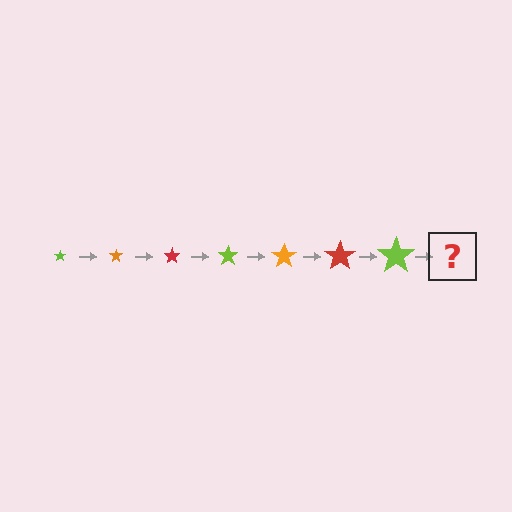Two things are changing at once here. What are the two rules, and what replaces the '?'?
The two rules are that the star grows larger each step and the color cycles through lime, orange, and red. The '?' should be an orange star, larger than the previous one.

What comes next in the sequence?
The next element should be an orange star, larger than the previous one.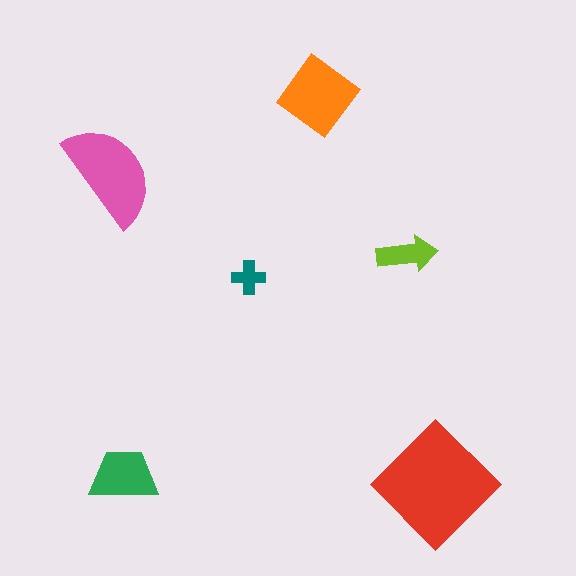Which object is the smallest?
The teal cross.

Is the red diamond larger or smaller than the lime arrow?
Larger.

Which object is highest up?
The orange diamond is topmost.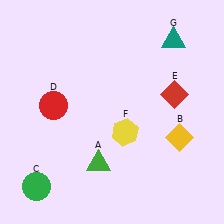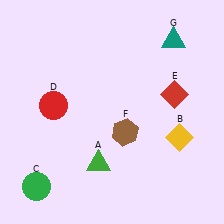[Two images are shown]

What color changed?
The hexagon (F) changed from yellow in Image 1 to brown in Image 2.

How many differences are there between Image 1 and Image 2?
There is 1 difference between the two images.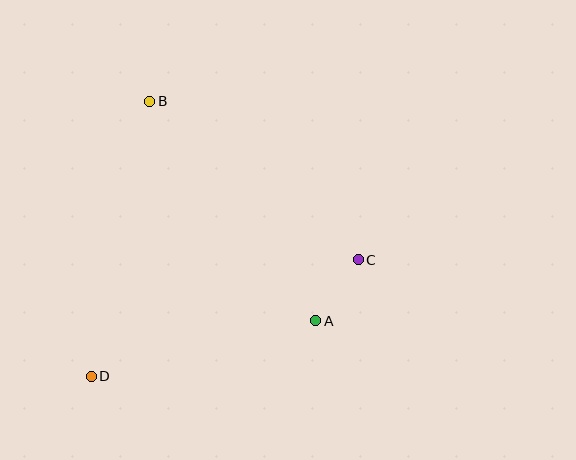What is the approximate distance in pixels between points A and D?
The distance between A and D is approximately 232 pixels.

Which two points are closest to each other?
Points A and C are closest to each other.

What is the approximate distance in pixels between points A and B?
The distance between A and B is approximately 275 pixels.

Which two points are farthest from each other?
Points C and D are farthest from each other.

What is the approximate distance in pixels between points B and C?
The distance between B and C is approximately 262 pixels.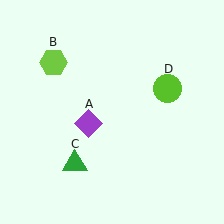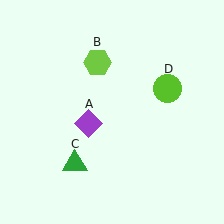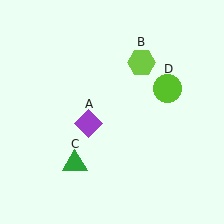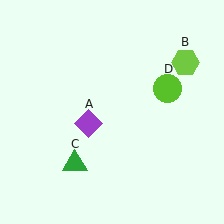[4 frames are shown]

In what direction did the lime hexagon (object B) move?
The lime hexagon (object B) moved right.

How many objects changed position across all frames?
1 object changed position: lime hexagon (object B).